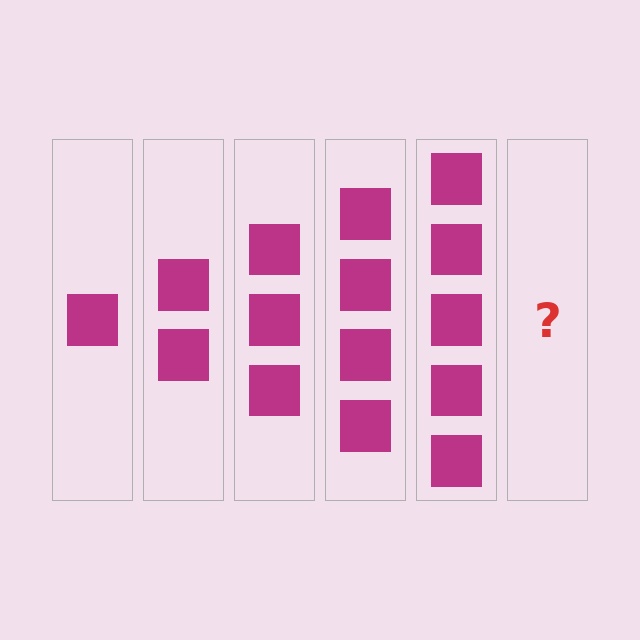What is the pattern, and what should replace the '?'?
The pattern is that each step adds one more square. The '?' should be 6 squares.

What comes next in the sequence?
The next element should be 6 squares.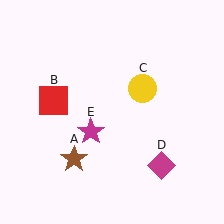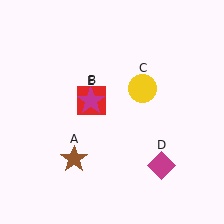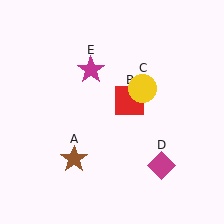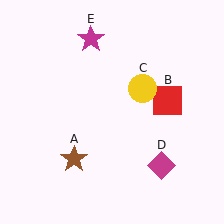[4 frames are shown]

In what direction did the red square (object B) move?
The red square (object B) moved right.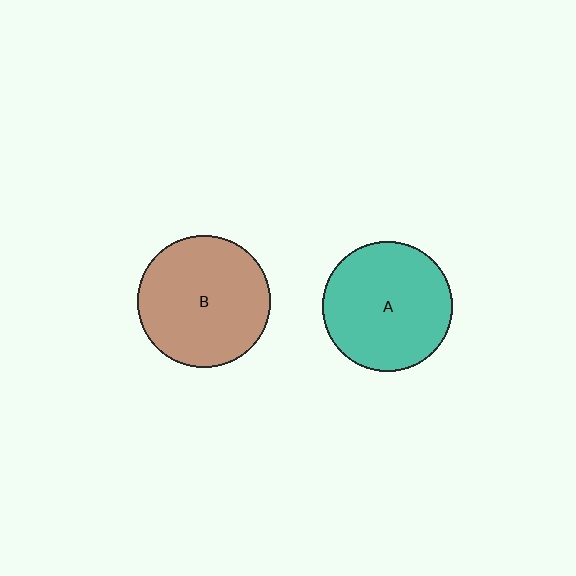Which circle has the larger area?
Circle B (brown).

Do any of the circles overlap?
No, none of the circles overlap.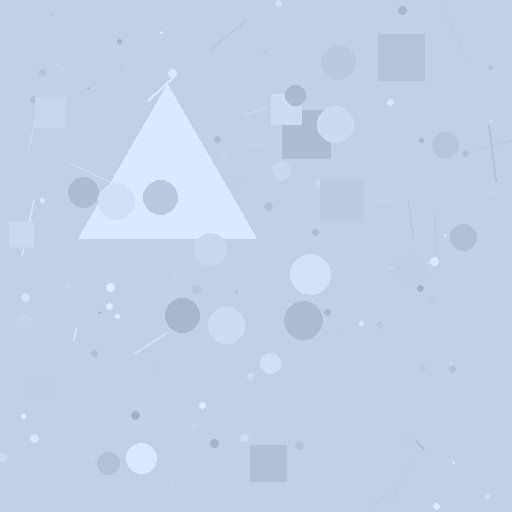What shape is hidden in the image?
A triangle is hidden in the image.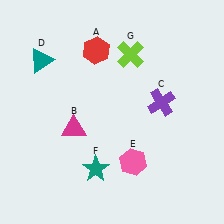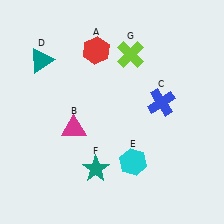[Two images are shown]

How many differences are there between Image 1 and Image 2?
There are 2 differences between the two images.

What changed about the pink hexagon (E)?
In Image 1, E is pink. In Image 2, it changed to cyan.